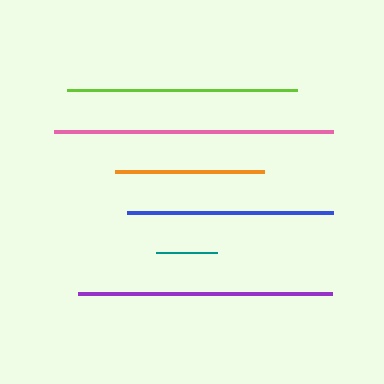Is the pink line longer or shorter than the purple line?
The pink line is longer than the purple line.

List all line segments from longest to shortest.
From longest to shortest: pink, purple, lime, blue, orange, teal.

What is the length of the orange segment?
The orange segment is approximately 149 pixels long.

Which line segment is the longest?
The pink line is the longest at approximately 279 pixels.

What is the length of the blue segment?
The blue segment is approximately 206 pixels long.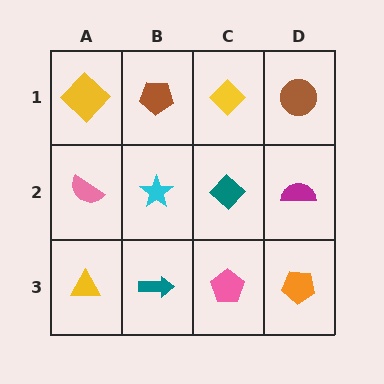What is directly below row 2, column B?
A teal arrow.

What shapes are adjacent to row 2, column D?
A brown circle (row 1, column D), an orange pentagon (row 3, column D), a teal diamond (row 2, column C).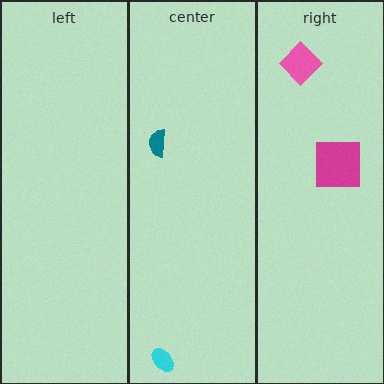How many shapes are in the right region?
2.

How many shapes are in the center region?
2.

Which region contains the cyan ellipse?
The center region.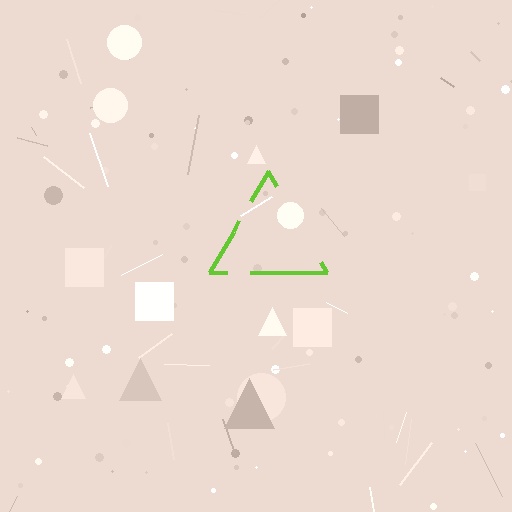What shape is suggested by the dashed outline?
The dashed outline suggests a triangle.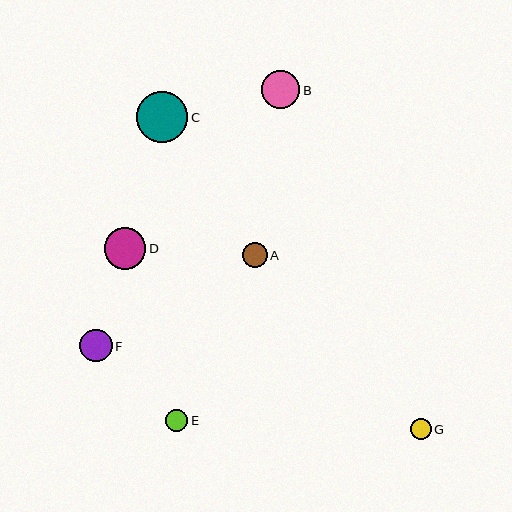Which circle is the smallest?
Circle G is the smallest with a size of approximately 20 pixels.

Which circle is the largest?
Circle C is the largest with a size of approximately 51 pixels.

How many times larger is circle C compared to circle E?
Circle C is approximately 2.3 times the size of circle E.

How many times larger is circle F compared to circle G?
Circle F is approximately 1.6 times the size of circle G.